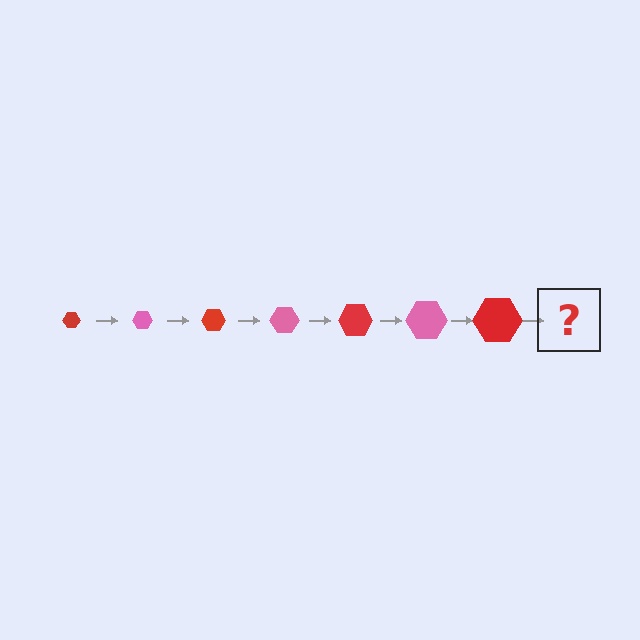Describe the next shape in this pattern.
It should be a pink hexagon, larger than the previous one.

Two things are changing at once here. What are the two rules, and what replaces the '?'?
The two rules are that the hexagon grows larger each step and the color cycles through red and pink. The '?' should be a pink hexagon, larger than the previous one.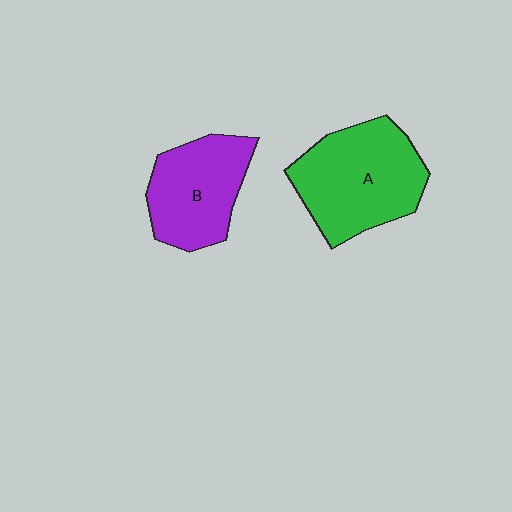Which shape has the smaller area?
Shape B (purple).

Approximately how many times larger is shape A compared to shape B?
Approximately 1.3 times.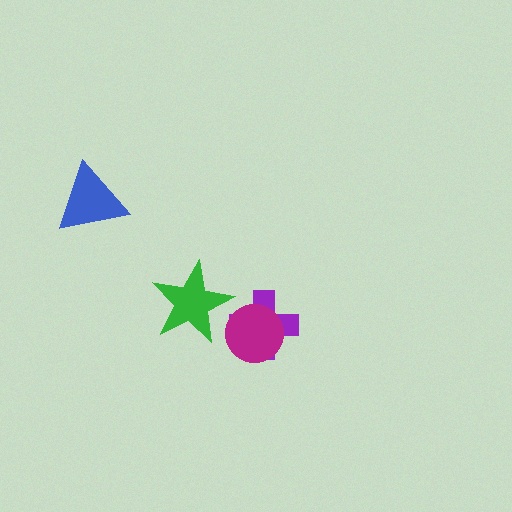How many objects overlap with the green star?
0 objects overlap with the green star.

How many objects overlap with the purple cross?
1 object overlaps with the purple cross.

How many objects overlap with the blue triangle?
0 objects overlap with the blue triangle.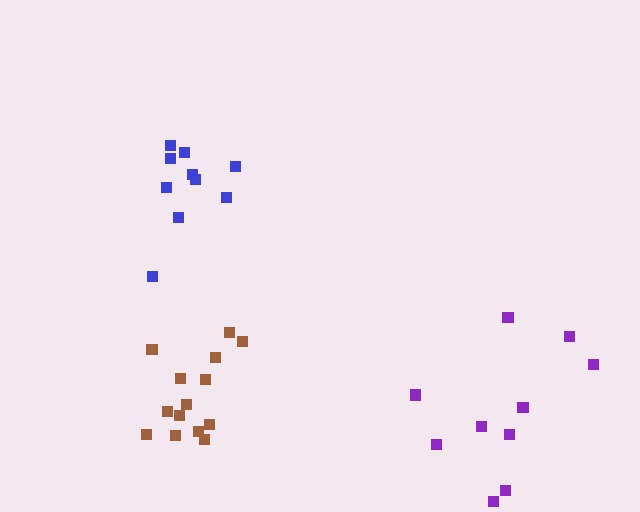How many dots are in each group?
Group 1: 14 dots, Group 2: 10 dots, Group 3: 10 dots (34 total).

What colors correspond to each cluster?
The clusters are colored: brown, blue, purple.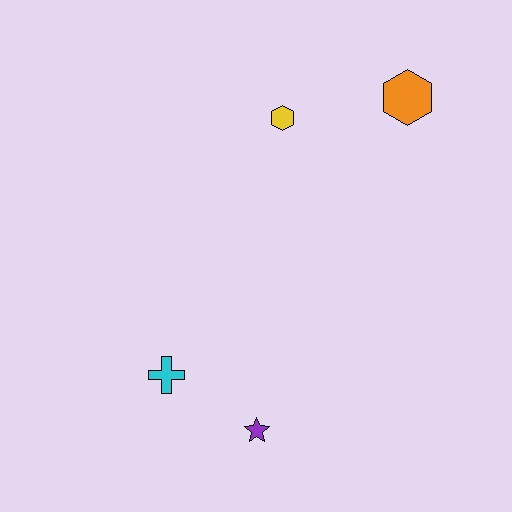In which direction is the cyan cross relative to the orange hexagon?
The cyan cross is below the orange hexagon.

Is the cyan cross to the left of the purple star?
Yes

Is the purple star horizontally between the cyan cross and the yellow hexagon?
Yes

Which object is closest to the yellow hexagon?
The orange hexagon is closest to the yellow hexagon.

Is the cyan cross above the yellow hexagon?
No